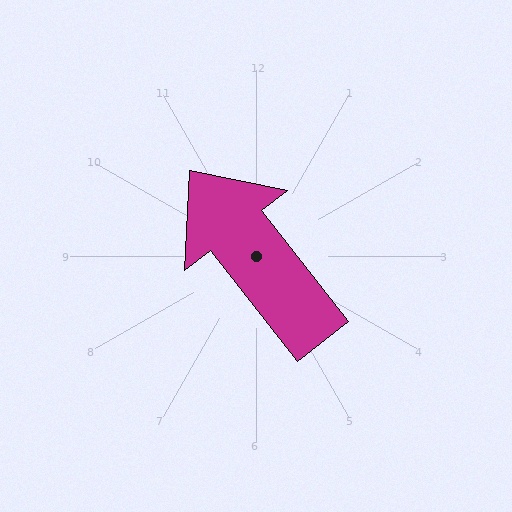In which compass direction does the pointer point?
Northwest.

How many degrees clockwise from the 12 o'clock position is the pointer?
Approximately 322 degrees.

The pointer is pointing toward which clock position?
Roughly 11 o'clock.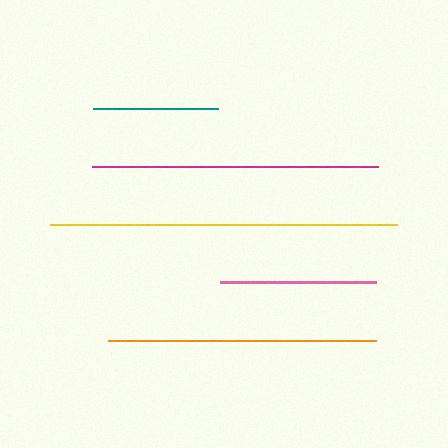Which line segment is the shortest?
The teal line is the shortest at approximately 125 pixels.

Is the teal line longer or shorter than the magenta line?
The magenta line is longer than the teal line.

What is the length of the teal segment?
The teal segment is approximately 125 pixels long.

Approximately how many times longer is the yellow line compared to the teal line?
The yellow line is approximately 2.8 times the length of the teal line.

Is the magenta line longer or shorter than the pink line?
The magenta line is longer than the pink line.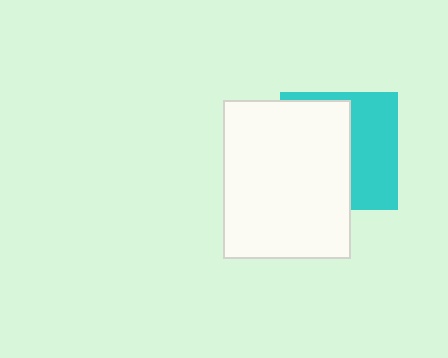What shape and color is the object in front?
The object in front is a white rectangle.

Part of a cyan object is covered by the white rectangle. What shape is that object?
It is a square.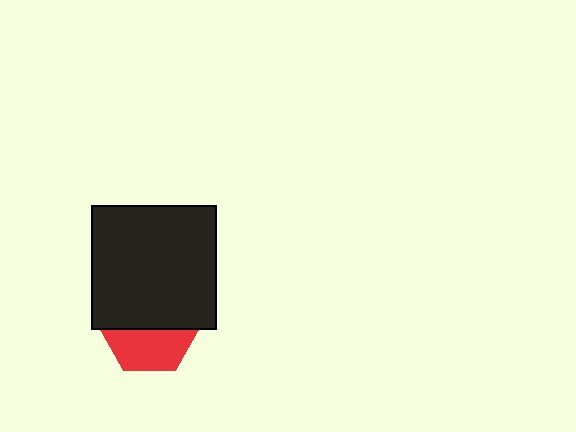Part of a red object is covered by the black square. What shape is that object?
It is a hexagon.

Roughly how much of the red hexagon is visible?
A small part of it is visible (roughly 44%).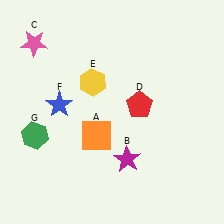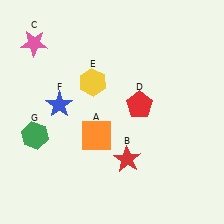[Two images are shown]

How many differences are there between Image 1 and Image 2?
There is 1 difference between the two images.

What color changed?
The star (B) changed from magenta in Image 1 to red in Image 2.